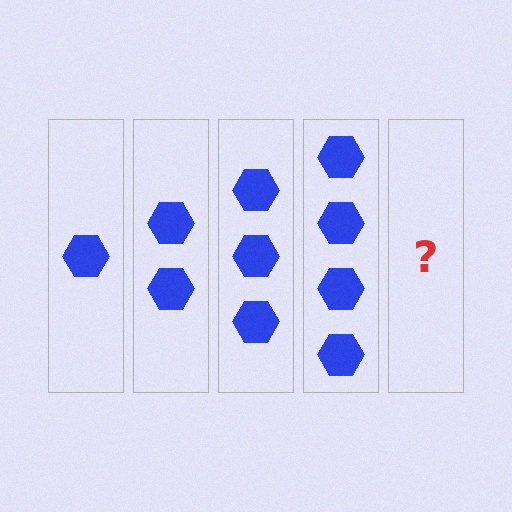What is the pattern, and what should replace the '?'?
The pattern is that each step adds one more hexagon. The '?' should be 5 hexagons.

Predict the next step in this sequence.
The next step is 5 hexagons.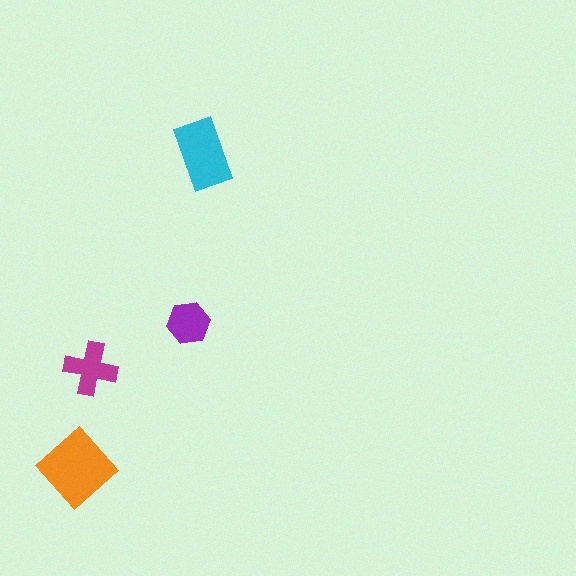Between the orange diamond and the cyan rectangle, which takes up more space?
The orange diamond.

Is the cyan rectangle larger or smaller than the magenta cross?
Larger.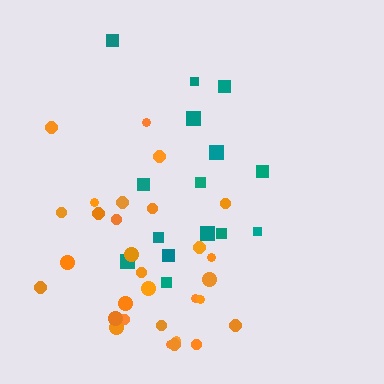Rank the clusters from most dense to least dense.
orange, teal.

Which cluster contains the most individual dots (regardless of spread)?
Orange (30).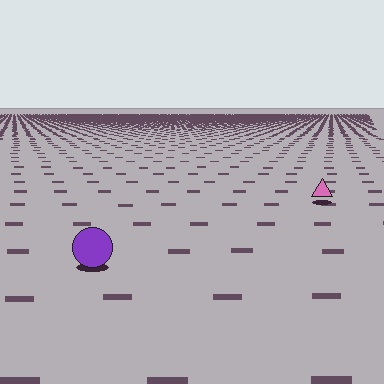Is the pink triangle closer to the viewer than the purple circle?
No. The purple circle is closer — you can tell from the texture gradient: the ground texture is coarser near it.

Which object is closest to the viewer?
The purple circle is closest. The texture marks near it are larger and more spread out.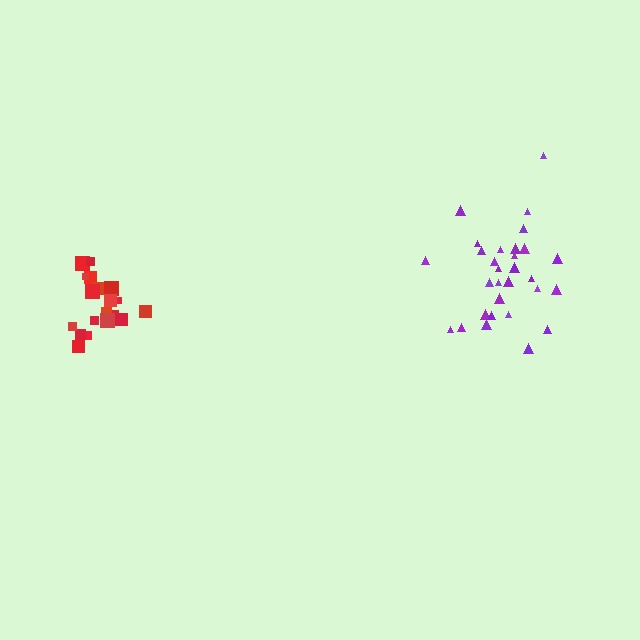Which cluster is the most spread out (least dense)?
Purple.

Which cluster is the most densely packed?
Red.